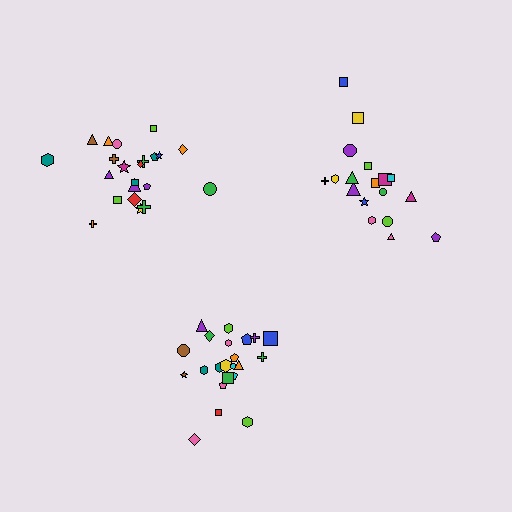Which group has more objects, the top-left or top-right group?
The top-left group.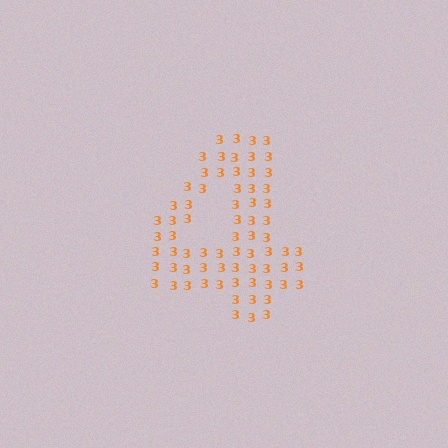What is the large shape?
The large shape is the digit 4.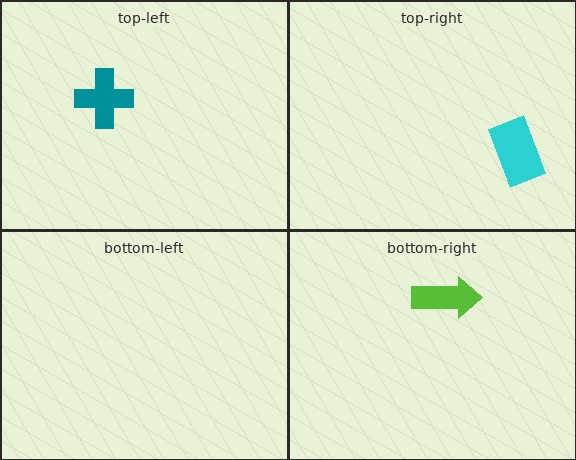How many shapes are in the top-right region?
1.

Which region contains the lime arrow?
The bottom-right region.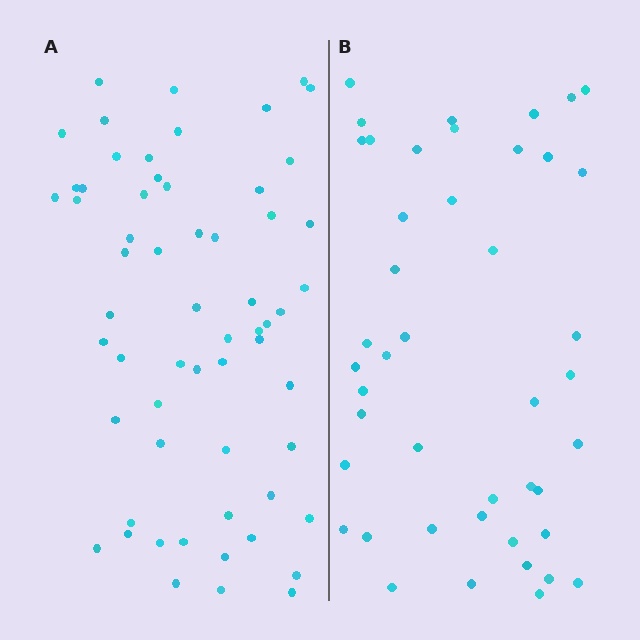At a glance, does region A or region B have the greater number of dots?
Region A (the left region) has more dots.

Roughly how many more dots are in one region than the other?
Region A has approximately 15 more dots than region B.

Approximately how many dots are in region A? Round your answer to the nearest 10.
About 60 dots.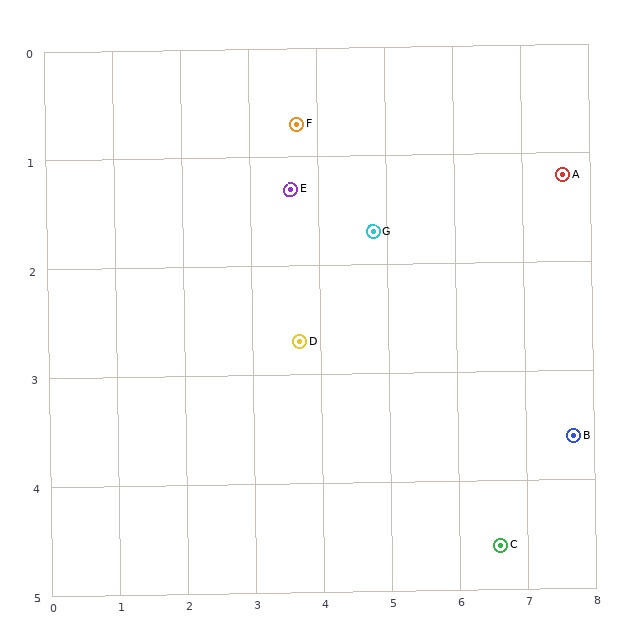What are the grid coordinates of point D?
Point D is at approximately (3.7, 2.7).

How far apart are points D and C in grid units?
Points D and C are about 3.5 grid units apart.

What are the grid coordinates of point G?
Point G is at approximately (4.8, 1.7).